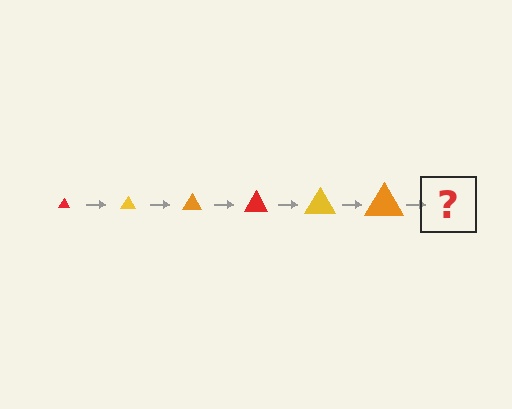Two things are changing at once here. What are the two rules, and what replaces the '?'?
The two rules are that the triangle grows larger each step and the color cycles through red, yellow, and orange. The '?' should be a red triangle, larger than the previous one.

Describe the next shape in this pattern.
It should be a red triangle, larger than the previous one.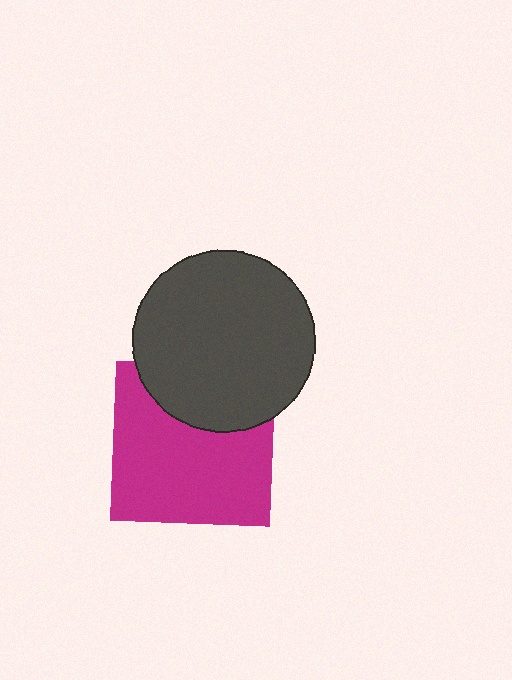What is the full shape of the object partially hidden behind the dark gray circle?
The partially hidden object is a magenta square.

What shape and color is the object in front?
The object in front is a dark gray circle.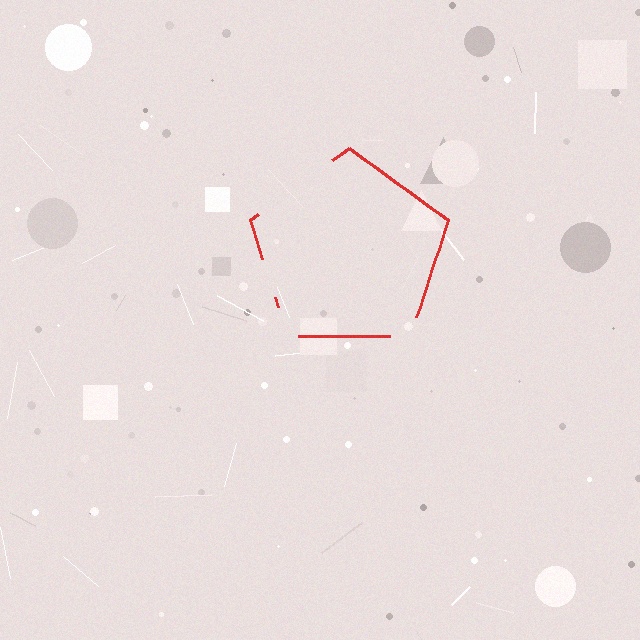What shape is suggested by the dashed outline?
The dashed outline suggests a pentagon.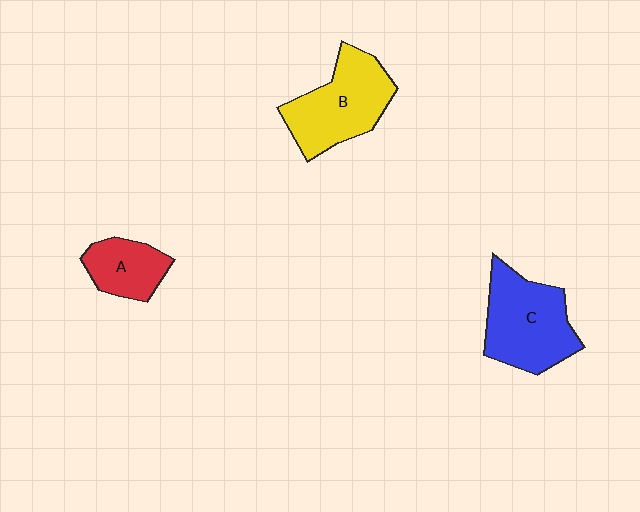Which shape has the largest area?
Shape C (blue).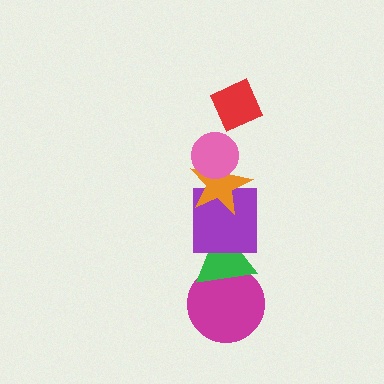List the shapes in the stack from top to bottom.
From top to bottom: the red diamond, the pink circle, the orange star, the purple square, the green triangle, the magenta circle.